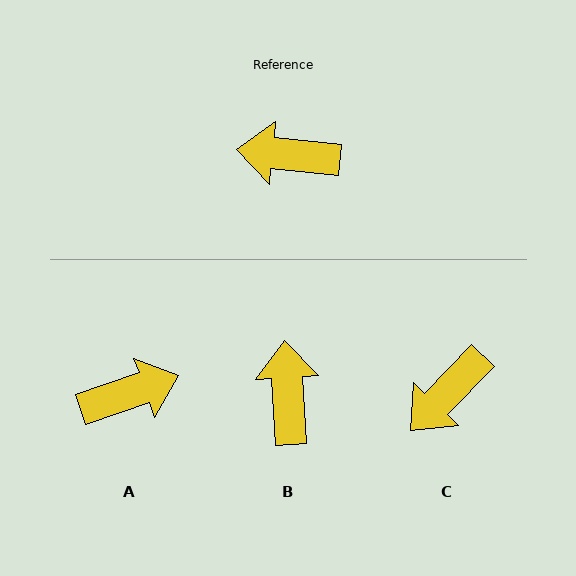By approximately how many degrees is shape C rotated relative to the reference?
Approximately 52 degrees counter-clockwise.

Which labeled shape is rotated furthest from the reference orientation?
A, about 155 degrees away.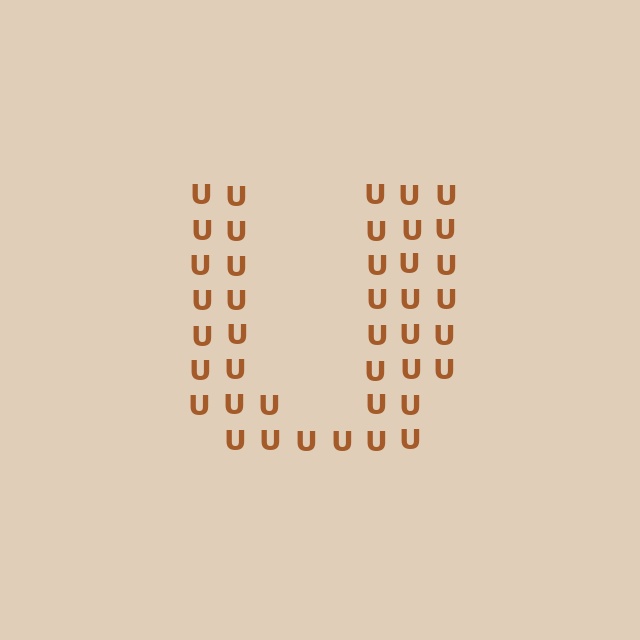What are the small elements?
The small elements are letter U's.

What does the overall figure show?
The overall figure shows the letter U.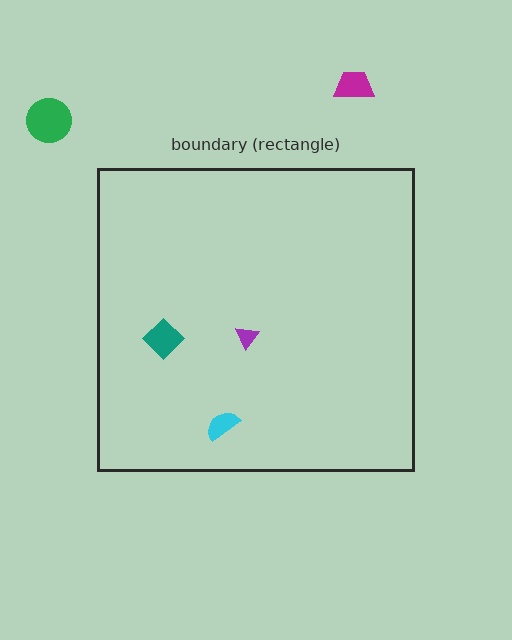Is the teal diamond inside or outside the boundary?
Inside.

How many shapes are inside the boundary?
3 inside, 2 outside.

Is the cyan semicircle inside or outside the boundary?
Inside.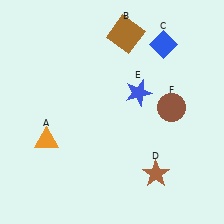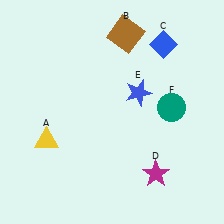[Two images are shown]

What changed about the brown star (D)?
In Image 1, D is brown. In Image 2, it changed to magenta.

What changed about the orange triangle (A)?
In Image 1, A is orange. In Image 2, it changed to yellow.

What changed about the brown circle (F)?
In Image 1, F is brown. In Image 2, it changed to teal.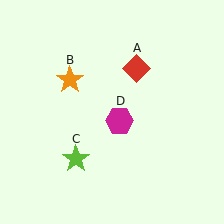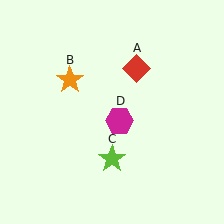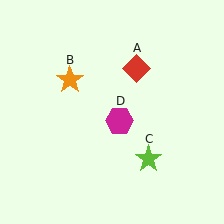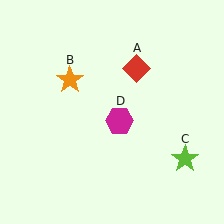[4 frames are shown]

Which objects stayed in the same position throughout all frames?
Red diamond (object A) and orange star (object B) and magenta hexagon (object D) remained stationary.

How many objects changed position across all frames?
1 object changed position: lime star (object C).